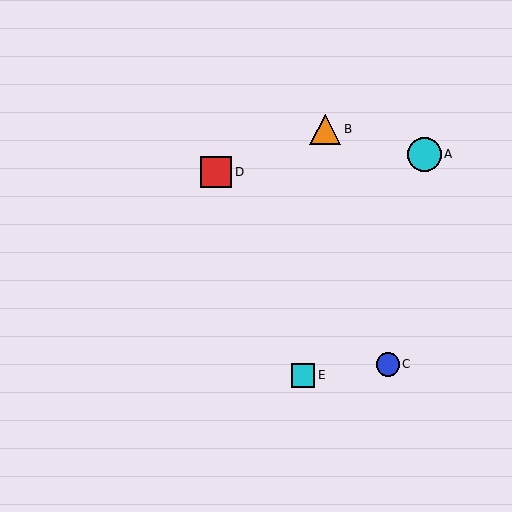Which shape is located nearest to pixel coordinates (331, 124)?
The orange triangle (labeled B) at (325, 129) is nearest to that location.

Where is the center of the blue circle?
The center of the blue circle is at (388, 364).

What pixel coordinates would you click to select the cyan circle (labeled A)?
Click at (424, 154) to select the cyan circle A.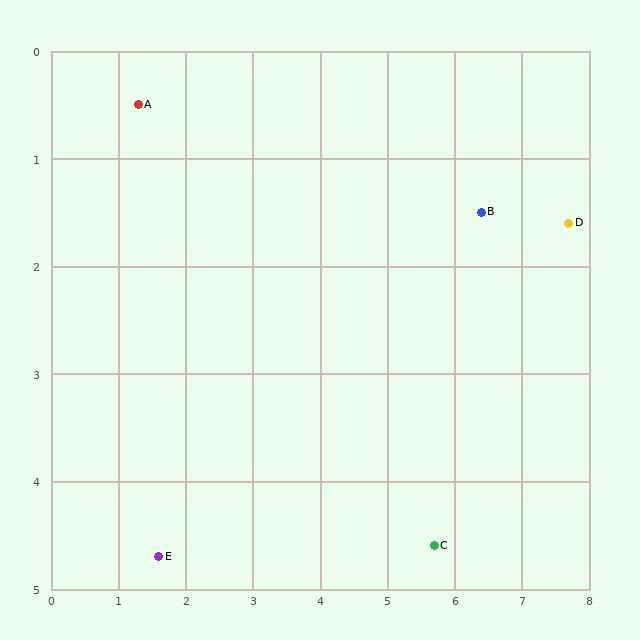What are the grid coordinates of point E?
Point E is at approximately (1.6, 4.7).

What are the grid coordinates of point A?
Point A is at approximately (1.3, 0.5).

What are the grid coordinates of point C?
Point C is at approximately (5.7, 4.6).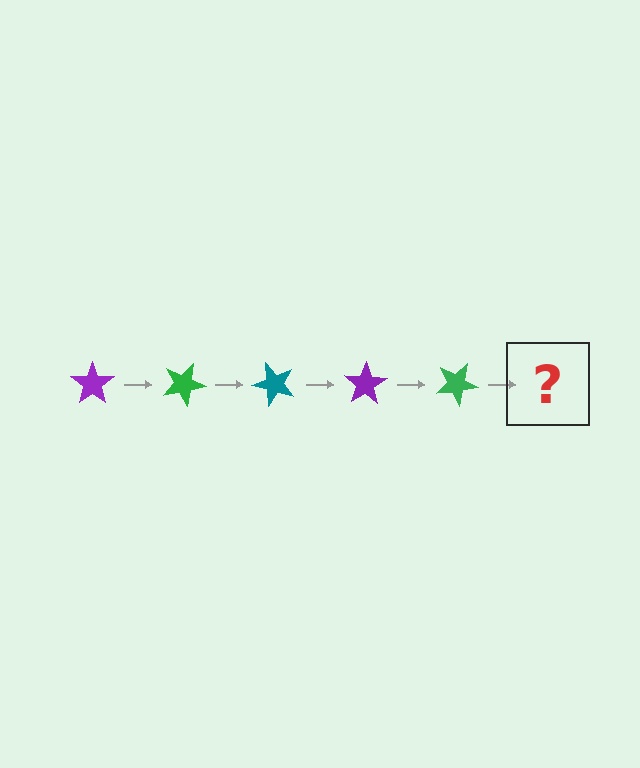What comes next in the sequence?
The next element should be a teal star, rotated 125 degrees from the start.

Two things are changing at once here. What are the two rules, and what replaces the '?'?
The two rules are that it rotates 25 degrees each step and the color cycles through purple, green, and teal. The '?' should be a teal star, rotated 125 degrees from the start.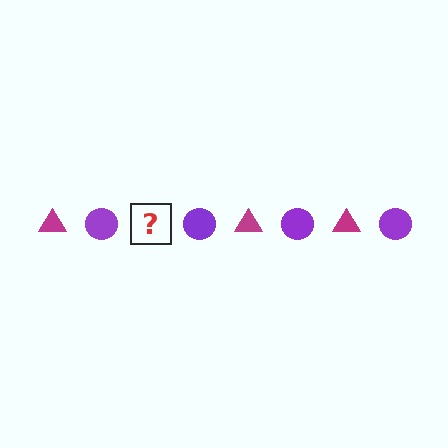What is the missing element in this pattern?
The missing element is a magenta triangle.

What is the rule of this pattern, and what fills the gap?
The rule is that the pattern alternates between magenta triangle and purple circle. The gap should be filled with a magenta triangle.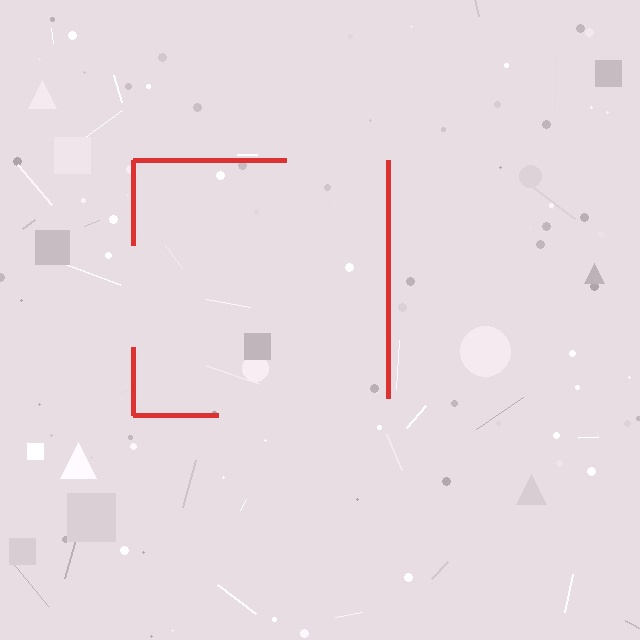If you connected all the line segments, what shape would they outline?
They would outline a square.